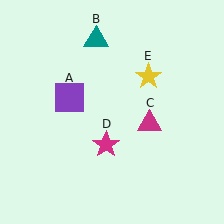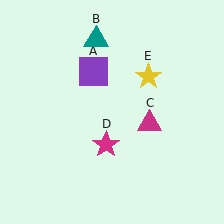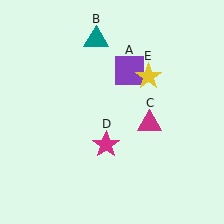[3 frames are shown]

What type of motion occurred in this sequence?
The purple square (object A) rotated clockwise around the center of the scene.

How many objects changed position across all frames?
1 object changed position: purple square (object A).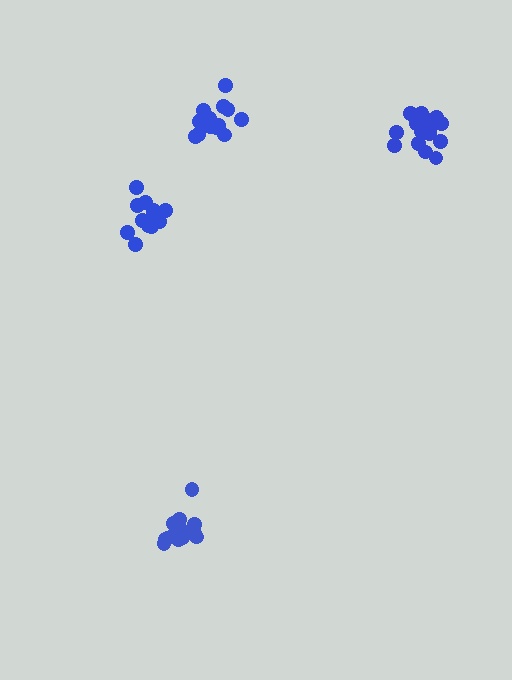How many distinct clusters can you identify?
There are 4 distinct clusters.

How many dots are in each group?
Group 1: 15 dots, Group 2: 12 dots, Group 3: 18 dots, Group 4: 15 dots (60 total).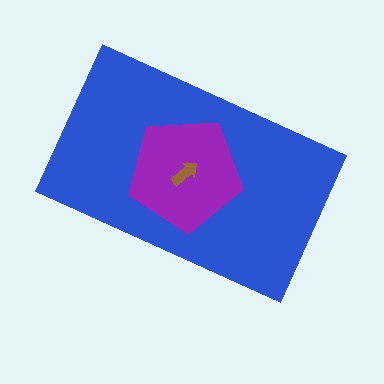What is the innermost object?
The brown arrow.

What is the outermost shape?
The blue rectangle.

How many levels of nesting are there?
3.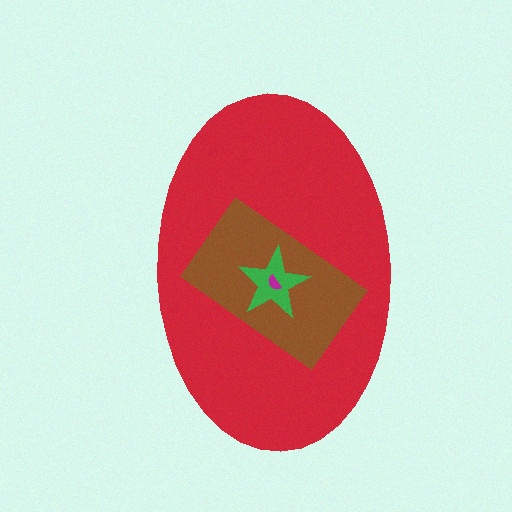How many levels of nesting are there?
4.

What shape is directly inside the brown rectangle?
The green star.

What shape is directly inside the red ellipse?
The brown rectangle.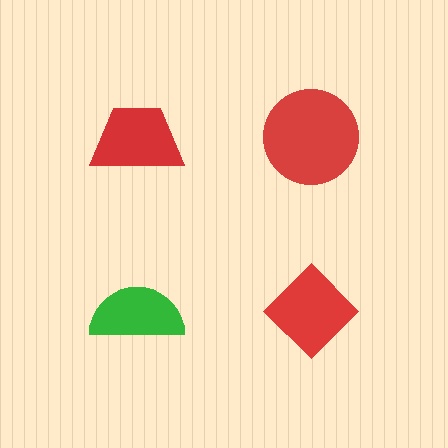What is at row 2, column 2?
A red diamond.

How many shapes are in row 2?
2 shapes.